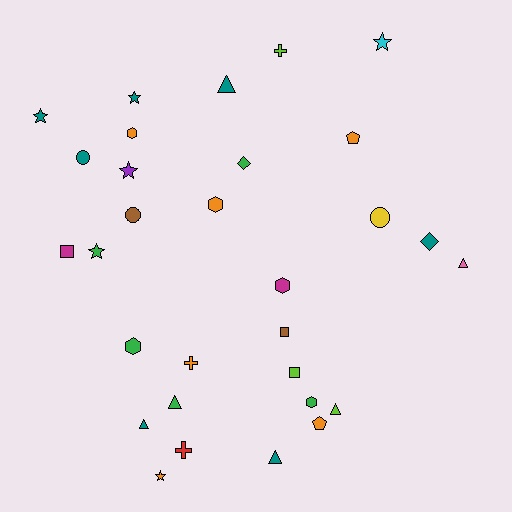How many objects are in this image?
There are 30 objects.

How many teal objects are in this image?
There are 7 teal objects.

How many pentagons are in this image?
There are 2 pentagons.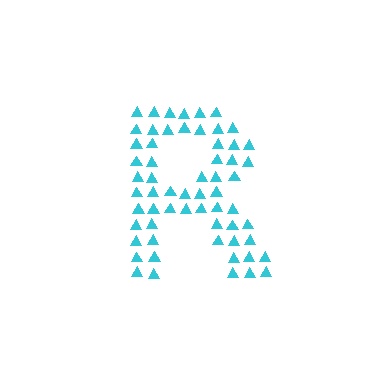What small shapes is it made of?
It is made of small triangles.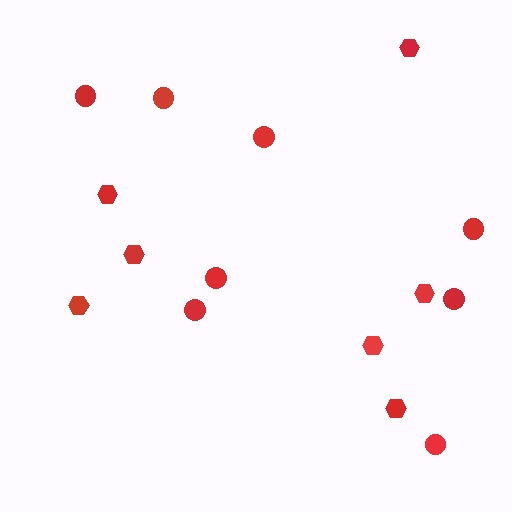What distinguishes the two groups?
There are 2 groups: one group of hexagons (7) and one group of circles (8).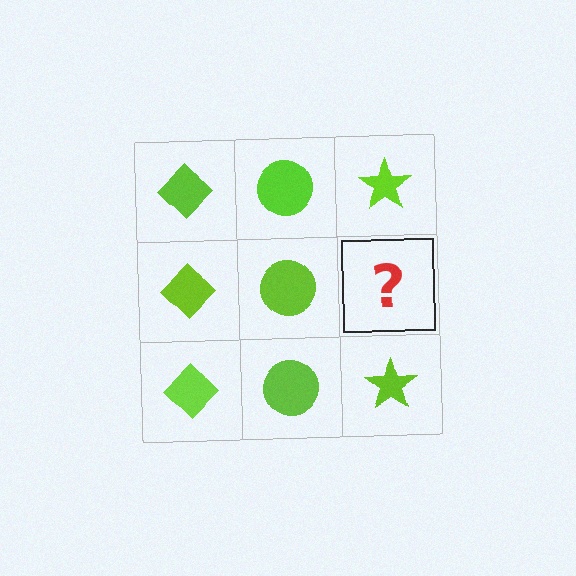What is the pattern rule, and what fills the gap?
The rule is that each column has a consistent shape. The gap should be filled with a lime star.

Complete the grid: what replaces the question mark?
The question mark should be replaced with a lime star.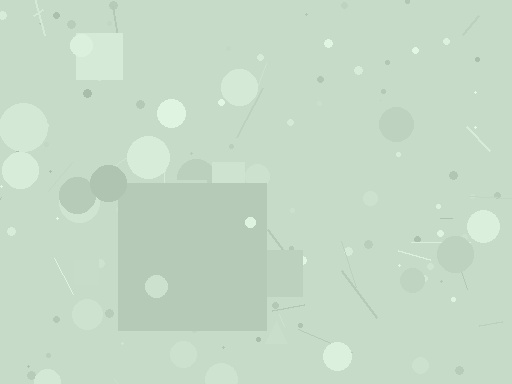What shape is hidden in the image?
A square is hidden in the image.